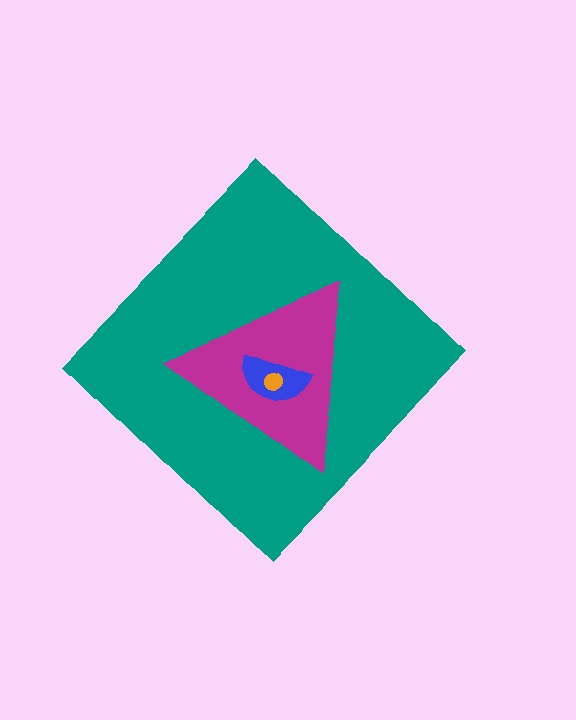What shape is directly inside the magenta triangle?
The blue semicircle.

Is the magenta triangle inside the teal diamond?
Yes.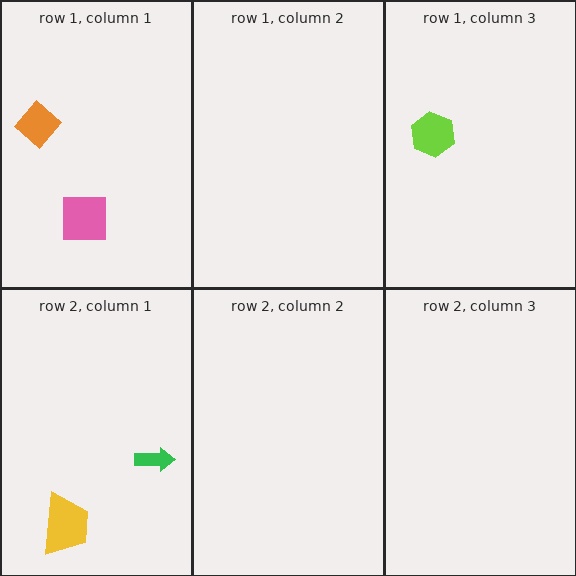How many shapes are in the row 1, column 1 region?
2.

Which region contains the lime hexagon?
The row 1, column 3 region.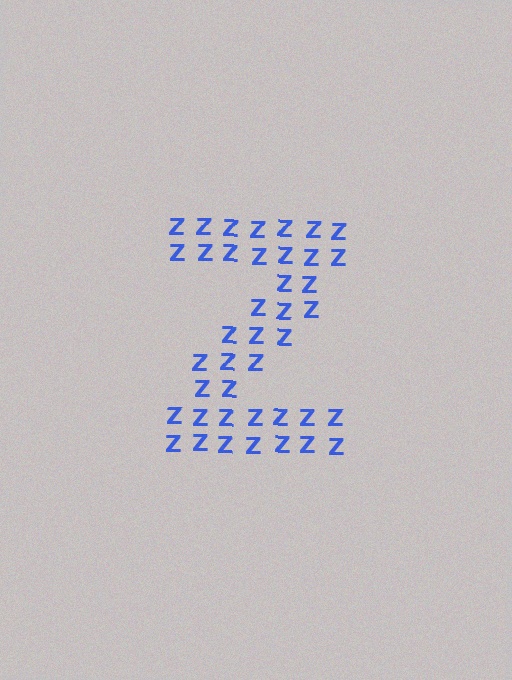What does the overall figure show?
The overall figure shows the letter Z.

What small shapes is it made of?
It is made of small letter Z's.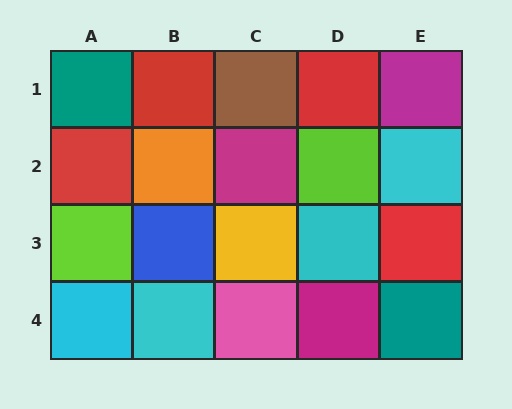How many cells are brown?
1 cell is brown.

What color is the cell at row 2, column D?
Lime.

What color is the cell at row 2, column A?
Red.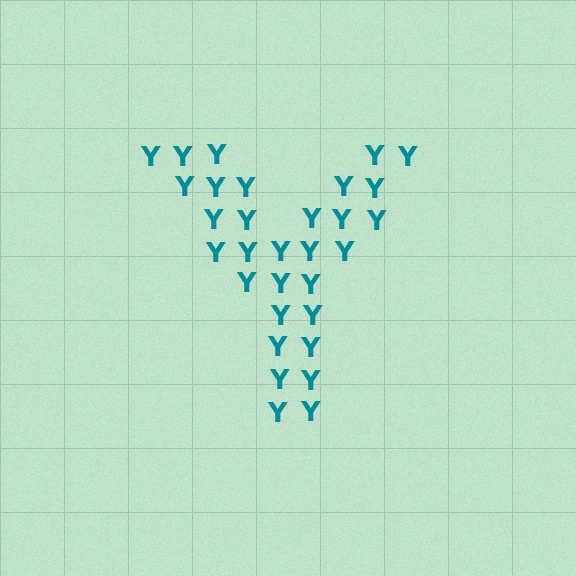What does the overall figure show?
The overall figure shows the letter Y.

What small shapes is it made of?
It is made of small letter Y's.